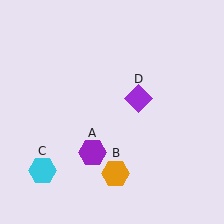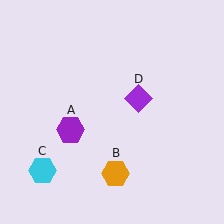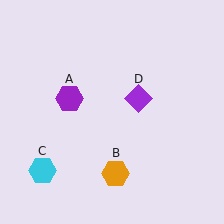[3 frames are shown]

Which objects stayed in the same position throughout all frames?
Orange hexagon (object B) and cyan hexagon (object C) and purple diamond (object D) remained stationary.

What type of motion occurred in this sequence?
The purple hexagon (object A) rotated clockwise around the center of the scene.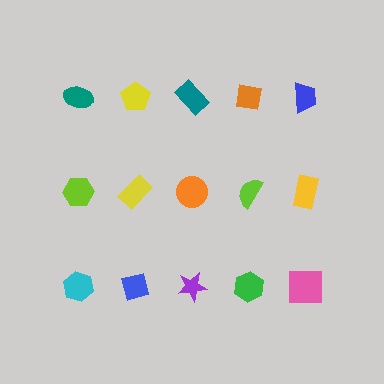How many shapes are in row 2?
5 shapes.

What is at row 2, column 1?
A lime hexagon.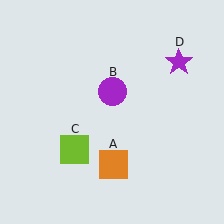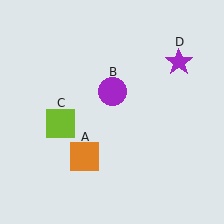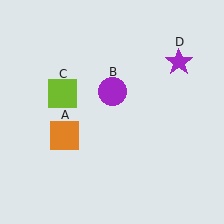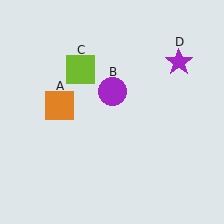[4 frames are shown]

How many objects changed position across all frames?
2 objects changed position: orange square (object A), lime square (object C).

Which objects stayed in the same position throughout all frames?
Purple circle (object B) and purple star (object D) remained stationary.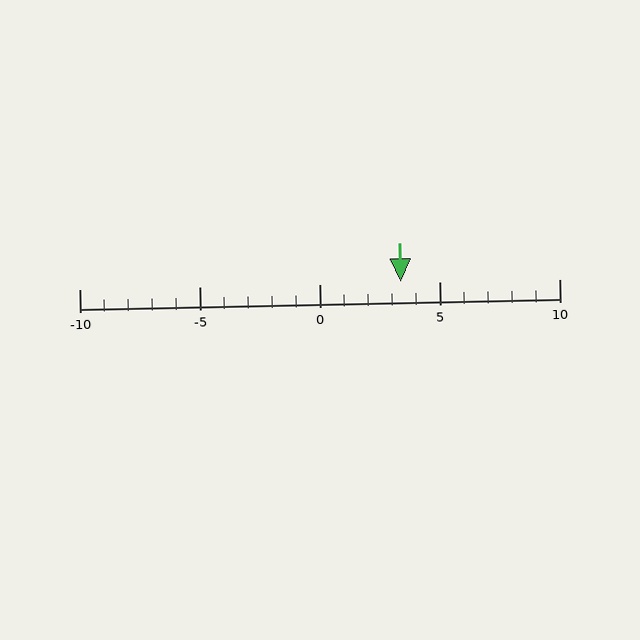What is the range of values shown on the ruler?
The ruler shows values from -10 to 10.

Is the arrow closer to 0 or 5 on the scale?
The arrow is closer to 5.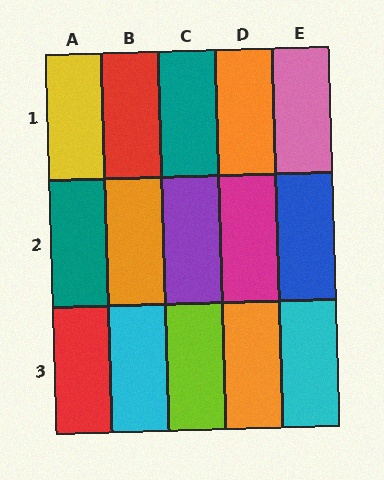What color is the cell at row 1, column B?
Red.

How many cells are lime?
1 cell is lime.